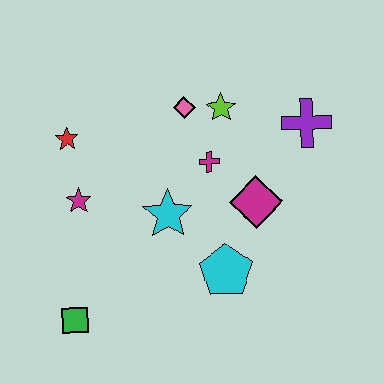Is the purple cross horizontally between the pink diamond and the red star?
No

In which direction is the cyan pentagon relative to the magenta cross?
The cyan pentagon is below the magenta cross.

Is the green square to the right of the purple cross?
No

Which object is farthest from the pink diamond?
The green square is farthest from the pink diamond.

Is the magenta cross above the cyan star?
Yes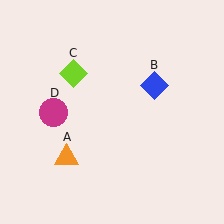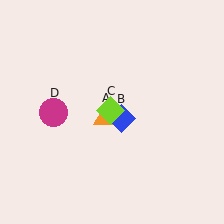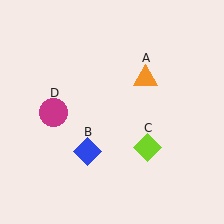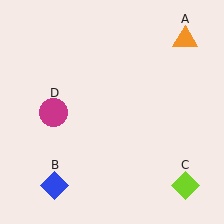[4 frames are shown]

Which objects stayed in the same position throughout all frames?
Magenta circle (object D) remained stationary.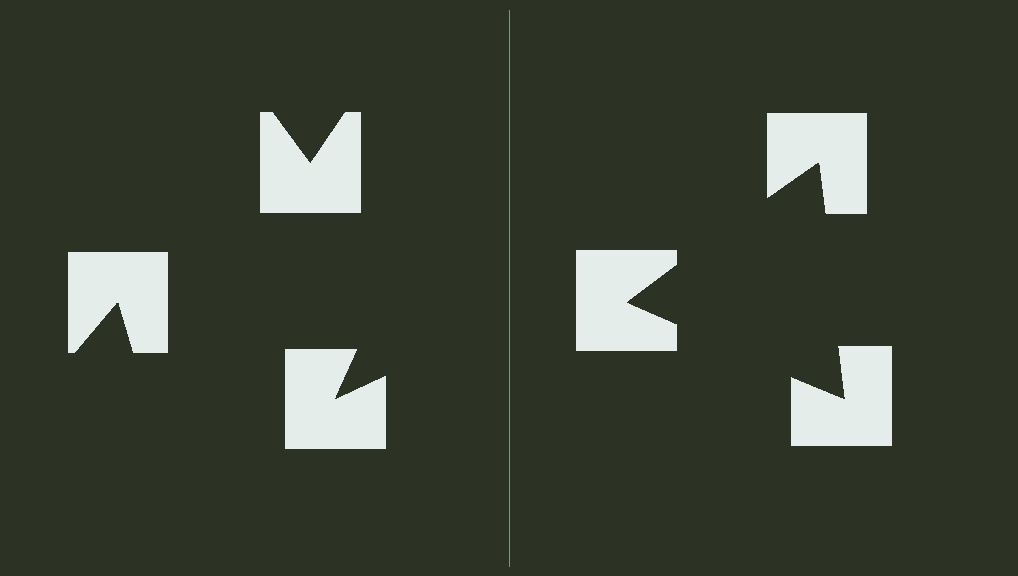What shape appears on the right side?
An illusory triangle.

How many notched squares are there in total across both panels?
6 — 3 on each side.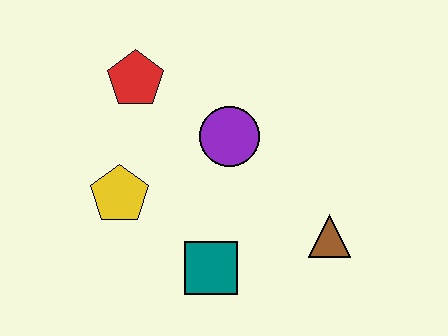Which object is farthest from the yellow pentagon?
The brown triangle is farthest from the yellow pentagon.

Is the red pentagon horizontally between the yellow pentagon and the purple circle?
Yes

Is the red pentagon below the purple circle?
No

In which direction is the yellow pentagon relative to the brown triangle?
The yellow pentagon is to the left of the brown triangle.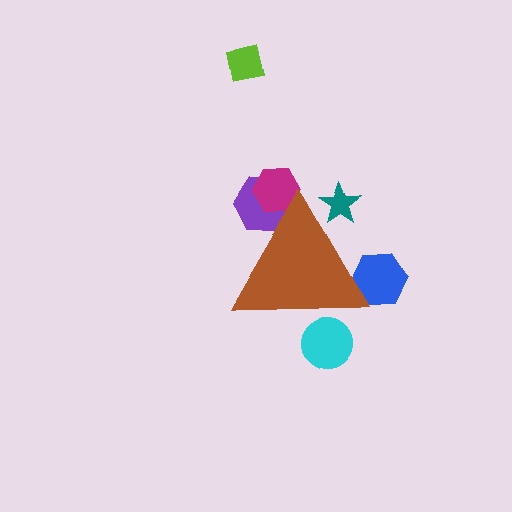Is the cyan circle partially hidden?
Yes, the cyan circle is partially hidden behind the brown triangle.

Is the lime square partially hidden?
No, the lime square is fully visible.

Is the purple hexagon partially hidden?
Yes, the purple hexagon is partially hidden behind the brown triangle.